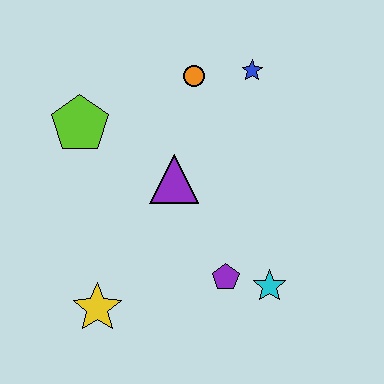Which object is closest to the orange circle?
The blue star is closest to the orange circle.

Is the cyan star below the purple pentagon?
Yes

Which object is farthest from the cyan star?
The lime pentagon is farthest from the cyan star.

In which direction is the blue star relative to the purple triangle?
The blue star is above the purple triangle.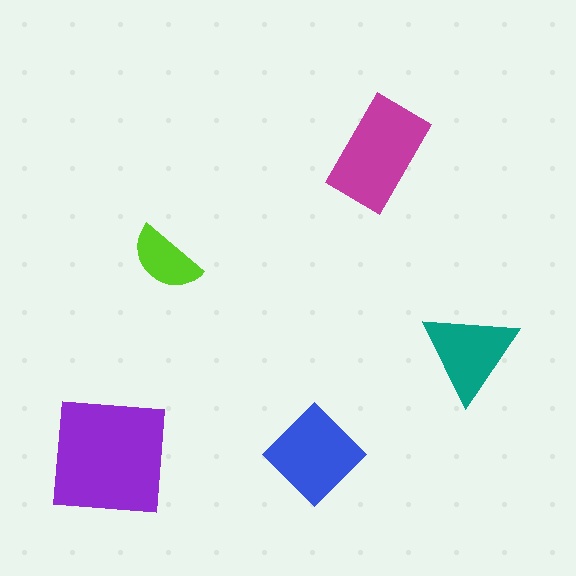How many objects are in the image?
There are 5 objects in the image.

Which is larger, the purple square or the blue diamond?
The purple square.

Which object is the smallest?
The lime semicircle.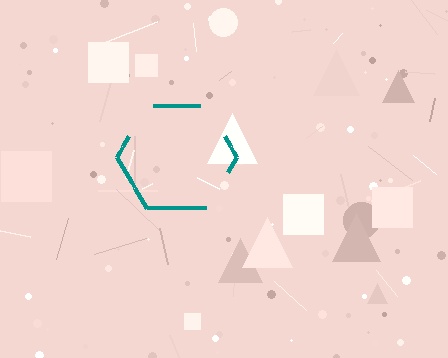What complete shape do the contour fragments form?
The contour fragments form a hexagon.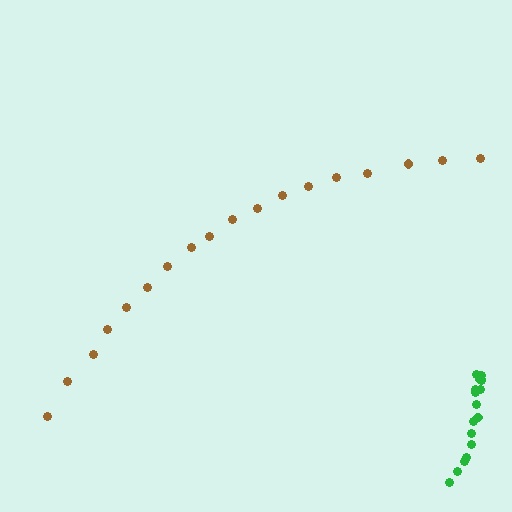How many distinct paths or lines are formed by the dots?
There are 2 distinct paths.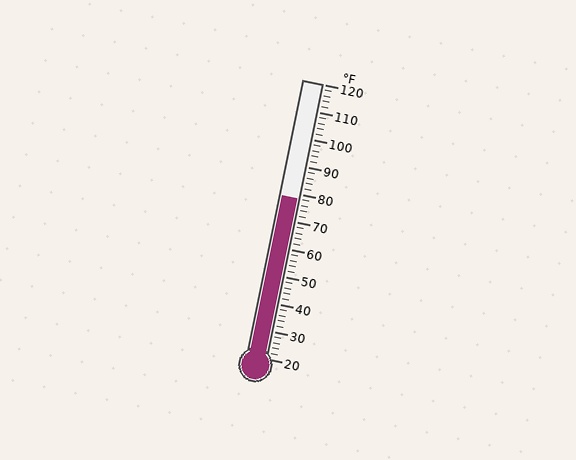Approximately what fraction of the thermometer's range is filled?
The thermometer is filled to approximately 60% of its range.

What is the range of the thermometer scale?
The thermometer scale ranges from 20°F to 120°F.